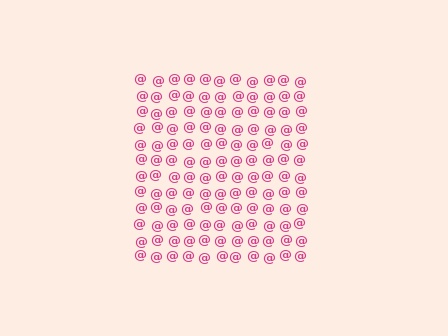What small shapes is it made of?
It is made of small at signs.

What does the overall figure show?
The overall figure shows a square.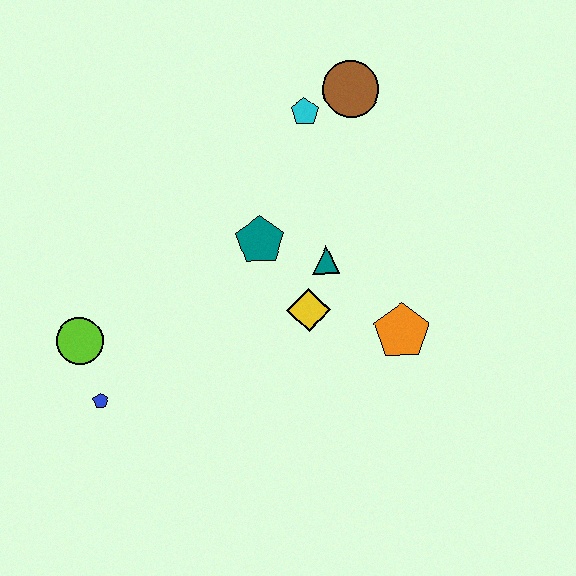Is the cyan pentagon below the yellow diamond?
No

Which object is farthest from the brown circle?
The blue pentagon is farthest from the brown circle.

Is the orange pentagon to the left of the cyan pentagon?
No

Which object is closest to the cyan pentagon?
The brown circle is closest to the cyan pentagon.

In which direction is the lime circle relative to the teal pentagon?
The lime circle is to the left of the teal pentagon.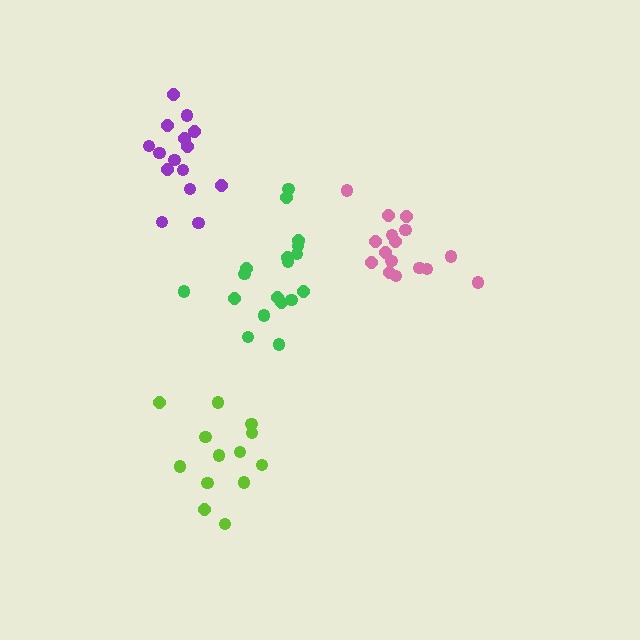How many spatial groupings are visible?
There are 4 spatial groupings.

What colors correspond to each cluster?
The clusters are colored: purple, pink, green, lime.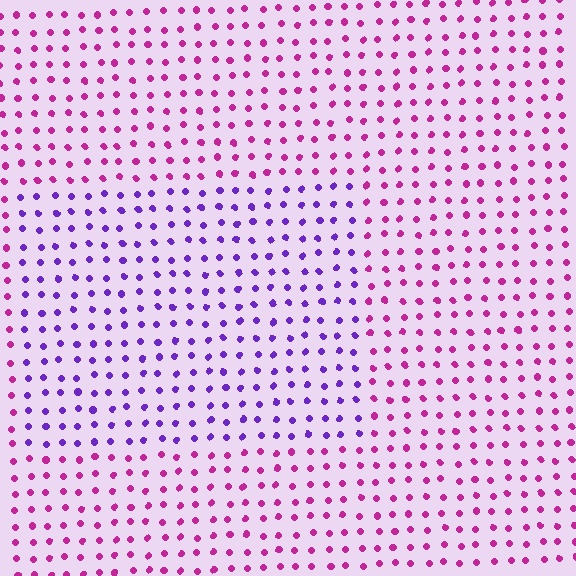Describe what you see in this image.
The image is filled with small magenta elements in a uniform arrangement. A rectangle-shaped region is visible where the elements are tinted to a slightly different hue, forming a subtle color boundary.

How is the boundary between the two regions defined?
The boundary is defined purely by a slight shift in hue (about 48 degrees). Spacing, size, and orientation are identical on both sides.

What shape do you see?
I see a rectangle.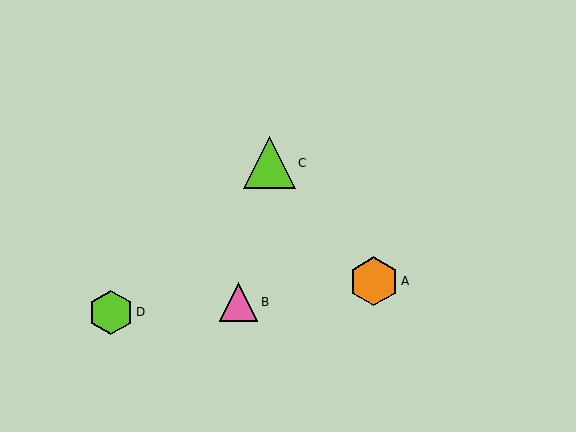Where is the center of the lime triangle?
The center of the lime triangle is at (269, 163).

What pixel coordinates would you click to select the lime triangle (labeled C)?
Click at (269, 163) to select the lime triangle C.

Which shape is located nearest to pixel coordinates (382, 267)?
The orange hexagon (labeled A) at (374, 281) is nearest to that location.